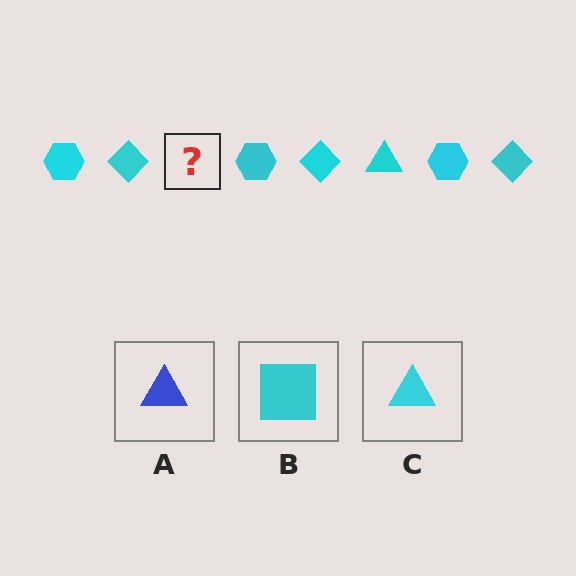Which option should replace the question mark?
Option C.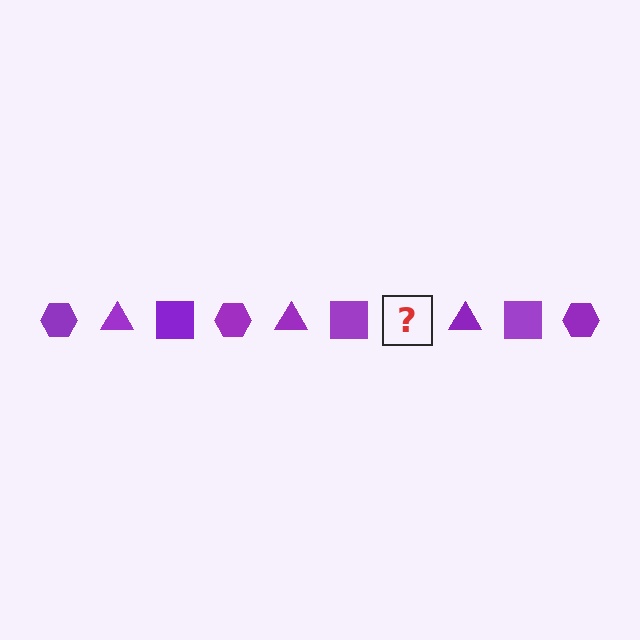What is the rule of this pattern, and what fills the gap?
The rule is that the pattern cycles through hexagon, triangle, square shapes in purple. The gap should be filled with a purple hexagon.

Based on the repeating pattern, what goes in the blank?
The blank should be a purple hexagon.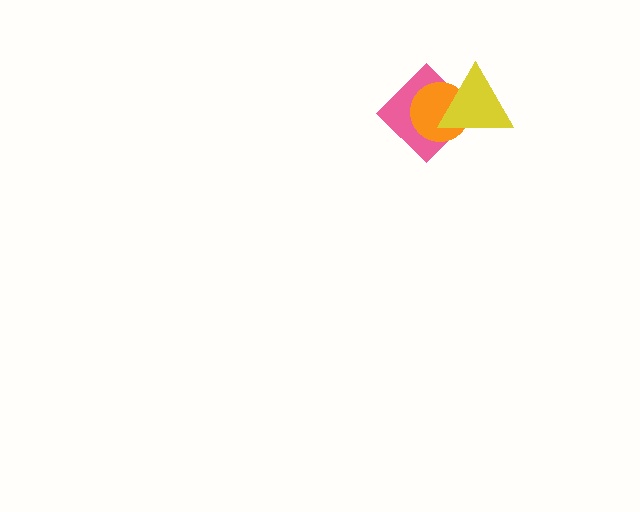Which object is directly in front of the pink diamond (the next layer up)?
The orange circle is directly in front of the pink diamond.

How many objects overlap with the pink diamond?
2 objects overlap with the pink diamond.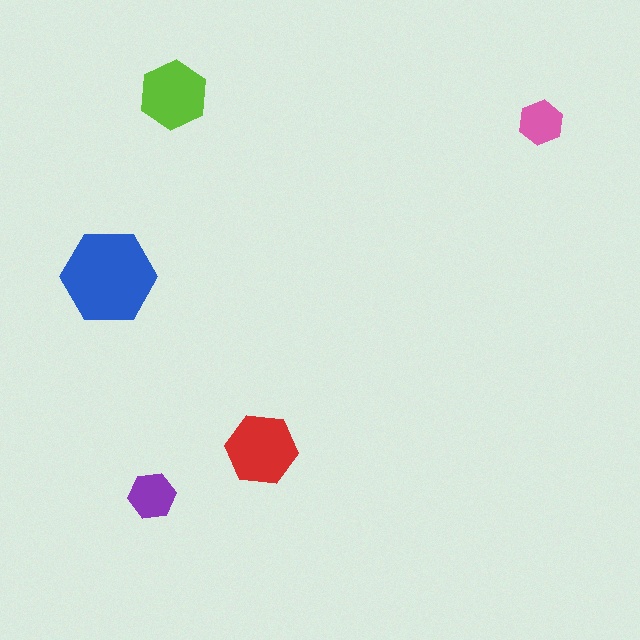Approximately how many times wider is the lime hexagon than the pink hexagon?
About 1.5 times wider.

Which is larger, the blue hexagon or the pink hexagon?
The blue one.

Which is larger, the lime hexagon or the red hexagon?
The red one.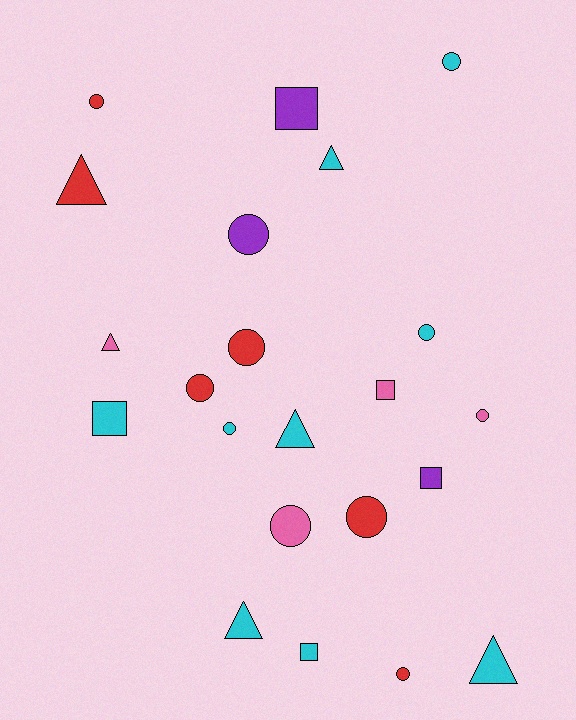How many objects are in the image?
There are 22 objects.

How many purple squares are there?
There are 2 purple squares.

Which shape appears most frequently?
Circle, with 11 objects.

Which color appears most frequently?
Cyan, with 9 objects.